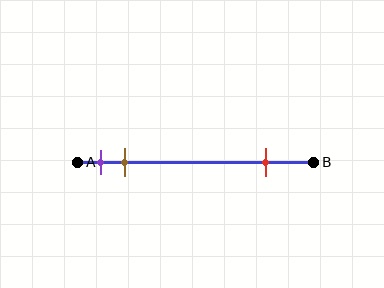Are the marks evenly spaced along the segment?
No, the marks are not evenly spaced.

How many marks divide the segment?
There are 3 marks dividing the segment.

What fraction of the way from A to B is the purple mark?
The purple mark is approximately 10% (0.1) of the way from A to B.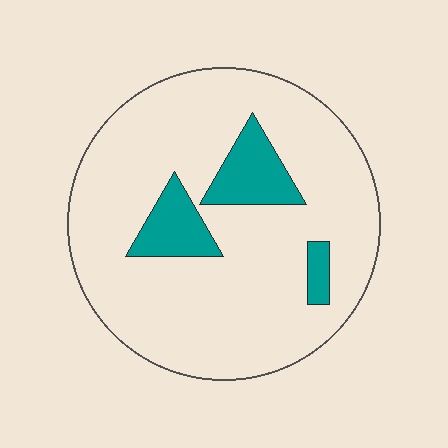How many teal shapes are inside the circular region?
3.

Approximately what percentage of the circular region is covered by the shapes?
Approximately 15%.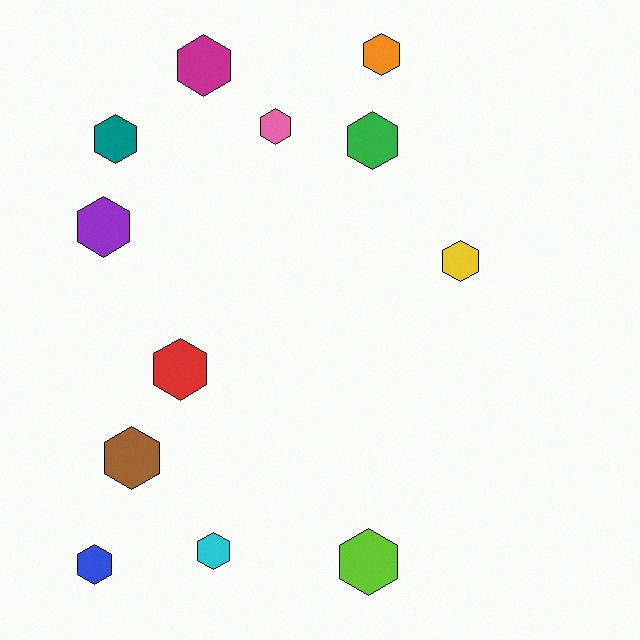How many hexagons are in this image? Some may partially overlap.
There are 12 hexagons.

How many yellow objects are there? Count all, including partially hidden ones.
There is 1 yellow object.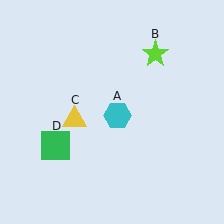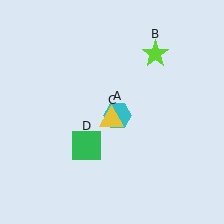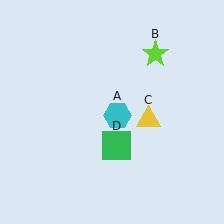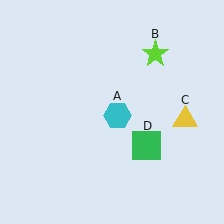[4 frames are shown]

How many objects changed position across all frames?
2 objects changed position: yellow triangle (object C), green square (object D).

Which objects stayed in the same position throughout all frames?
Cyan hexagon (object A) and lime star (object B) remained stationary.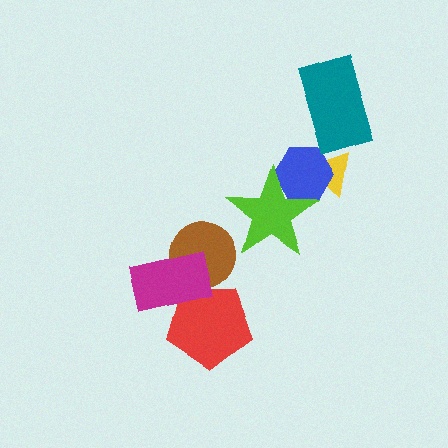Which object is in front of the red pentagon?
The magenta rectangle is in front of the red pentagon.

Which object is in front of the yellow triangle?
The blue hexagon is in front of the yellow triangle.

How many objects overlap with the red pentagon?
1 object overlaps with the red pentagon.